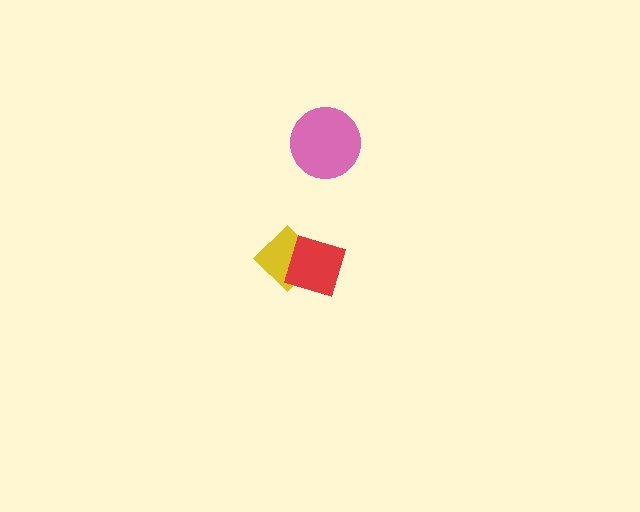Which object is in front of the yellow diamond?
The red diamond is in front of the yellow diamond.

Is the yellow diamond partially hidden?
Yes, it is partially covered by another shape.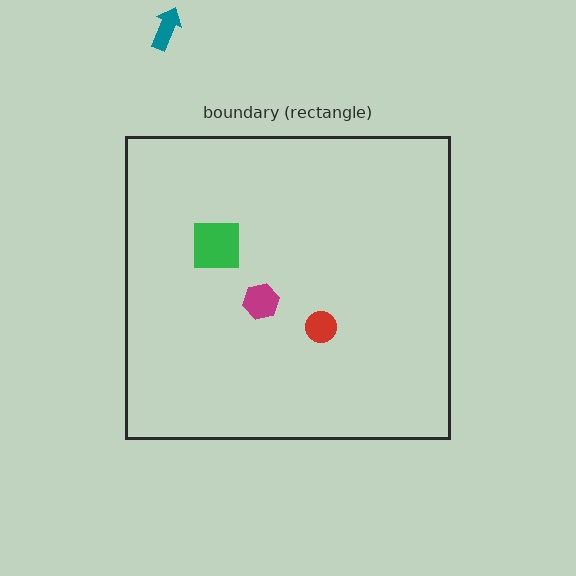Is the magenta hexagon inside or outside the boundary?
Inside.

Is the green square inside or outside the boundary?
Inside.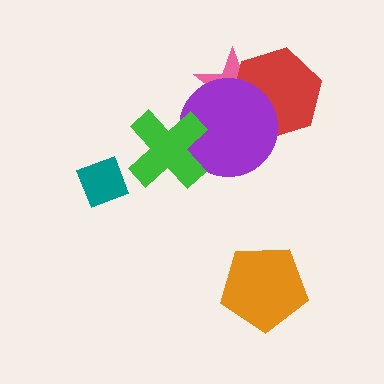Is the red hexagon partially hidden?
Yes, it is partially covered by another shape.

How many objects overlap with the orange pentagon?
0 objects overlap with the orange pentagon.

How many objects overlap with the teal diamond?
0 objects overlap with the teal diamond.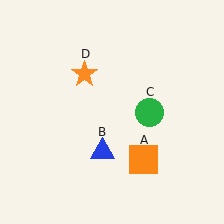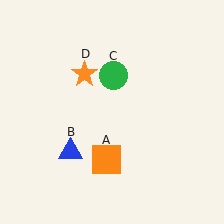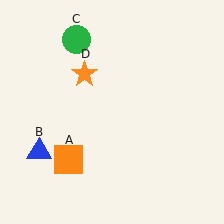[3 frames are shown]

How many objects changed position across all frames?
3 objects changed position: orange square (object A), blue triangle (object B), green circle (object C).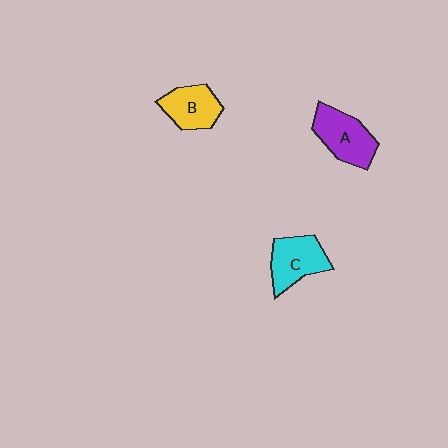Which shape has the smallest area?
Shape B (yellow).